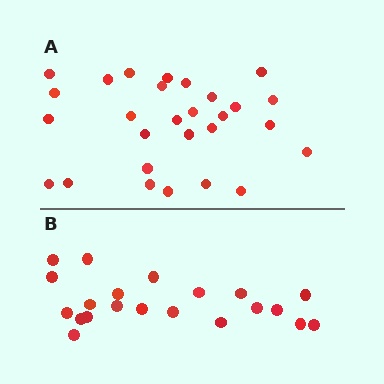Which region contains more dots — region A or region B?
Region A (the top region) has more dots.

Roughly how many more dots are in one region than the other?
Region A has roughly 8 or so more dots than region B.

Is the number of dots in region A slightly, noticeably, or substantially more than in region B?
Region A has noticeably more, but not dramatically so. The ratio is roughly 1.3 to 1.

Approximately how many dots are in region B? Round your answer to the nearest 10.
About 20 dots. (The exact count is 21, which rounds to 20.)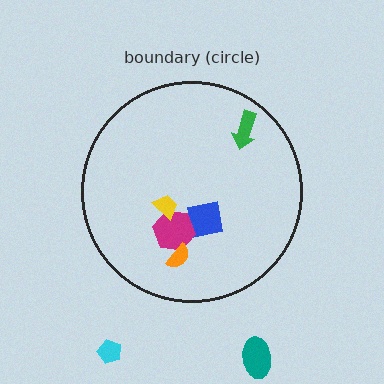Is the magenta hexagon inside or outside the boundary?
Inside.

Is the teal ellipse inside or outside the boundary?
Outside.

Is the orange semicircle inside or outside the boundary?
Inside.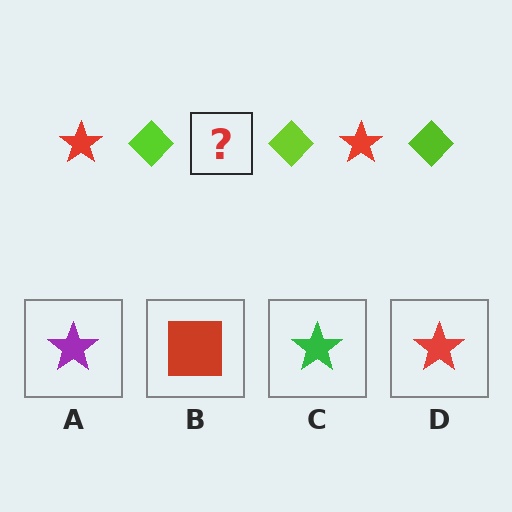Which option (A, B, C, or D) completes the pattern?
D.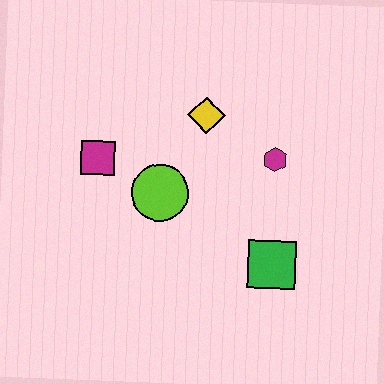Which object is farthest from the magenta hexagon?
The magenta square is farthest from the magenta hexagon.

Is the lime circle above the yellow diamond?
No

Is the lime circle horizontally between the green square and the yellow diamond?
No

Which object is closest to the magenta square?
The lime circle is closest to the magenta square.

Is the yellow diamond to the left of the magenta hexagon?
Yes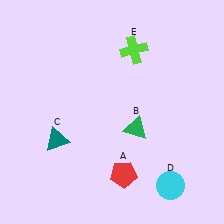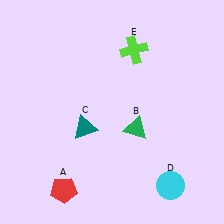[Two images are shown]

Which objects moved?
The objects that moved are: the red pentagon (A), the teal triangle (C).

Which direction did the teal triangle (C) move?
The teal triangle (C) moved right.